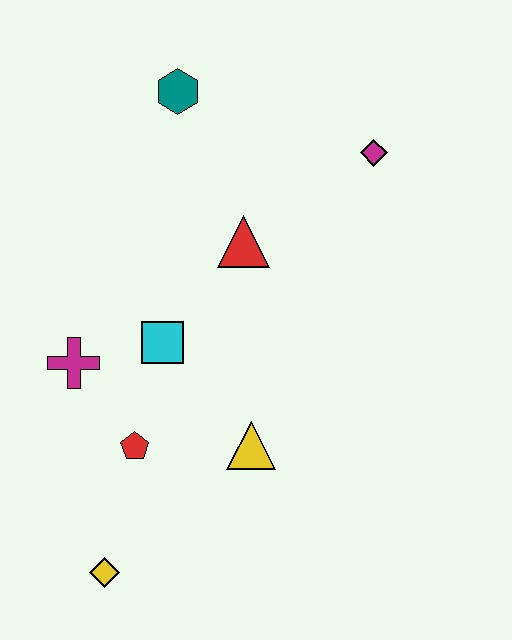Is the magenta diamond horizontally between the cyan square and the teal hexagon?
No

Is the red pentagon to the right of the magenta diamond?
No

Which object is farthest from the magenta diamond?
The yellow diamond is farthest from the magenta diamond.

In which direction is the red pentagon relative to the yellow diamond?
The red pentagon is above the yellow diamond.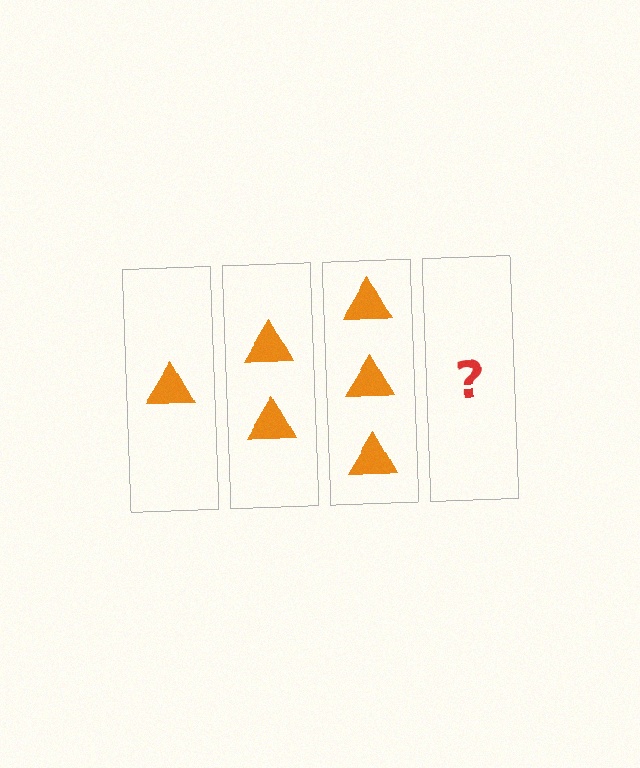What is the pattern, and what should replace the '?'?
The pattern is that each step adds one more triangle. The '?' should be 4 triangles.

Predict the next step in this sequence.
The next step is 4 triangles.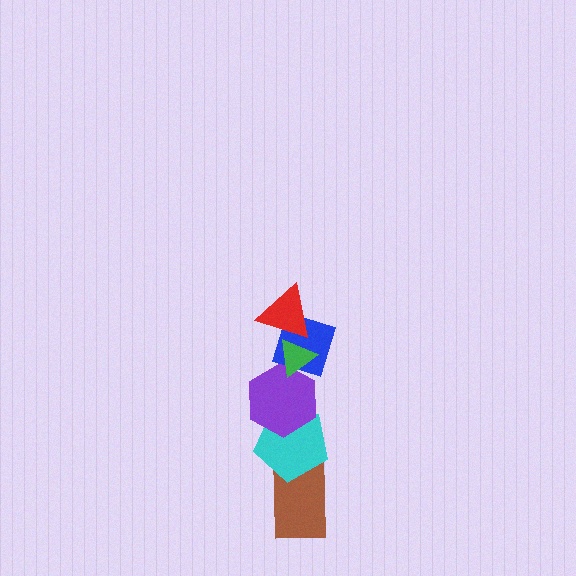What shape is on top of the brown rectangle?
The cyan pentagon is on top of the brown rectangle.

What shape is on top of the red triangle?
The green triangle is on top of the red triangle.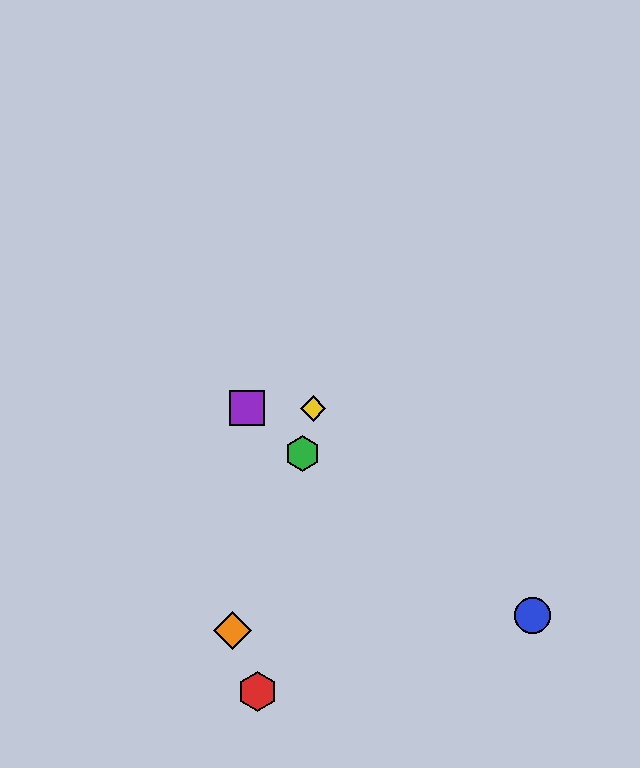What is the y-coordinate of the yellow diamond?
The yellow diamond is at y≈408.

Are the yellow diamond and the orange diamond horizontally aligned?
No, the yellow diamond is at y≈408 and the orange diamond is at y≈631.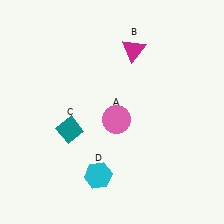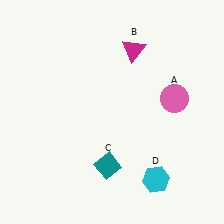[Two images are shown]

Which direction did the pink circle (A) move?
The pink circle (A) moved right.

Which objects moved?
The objects that moved are: the pink circle (A), the teal diamond (C), the cyan hexagon (D).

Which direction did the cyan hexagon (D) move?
The cyan hexagon (D) moved right.